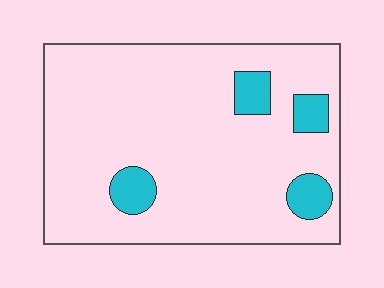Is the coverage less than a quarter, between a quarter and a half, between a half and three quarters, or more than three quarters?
Less than a quarter.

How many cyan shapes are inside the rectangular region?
4.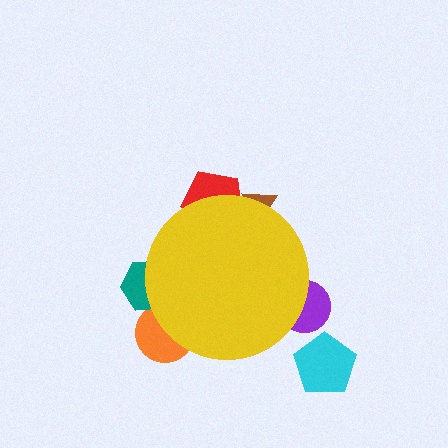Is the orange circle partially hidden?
Yes, the orange circle is partially hidden behind the yellow circle.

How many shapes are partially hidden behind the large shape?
5 shapes are partially hidden.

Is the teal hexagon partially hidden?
Yes, the teal hexagon is partially hidden behind the yellow circle.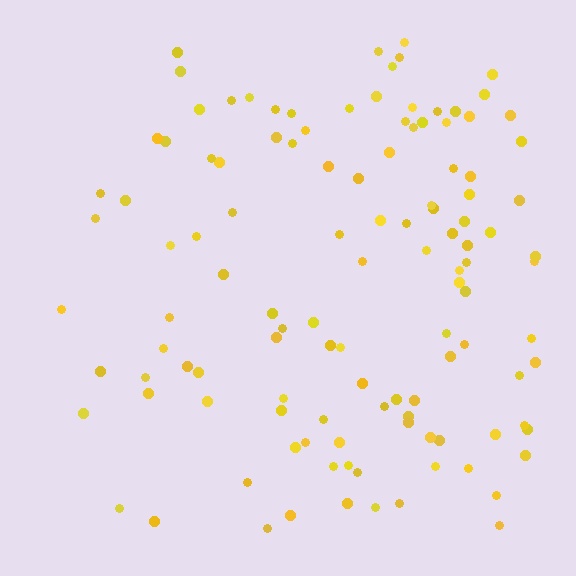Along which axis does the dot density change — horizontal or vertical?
Horizontal.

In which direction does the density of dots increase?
From left to right, with the right side densest.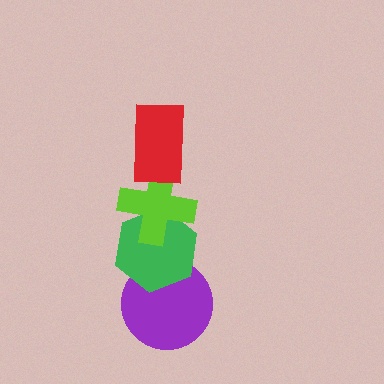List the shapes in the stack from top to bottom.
From top to bottom: the red rectangle, the lime cross, the green hexagon, the purple circle.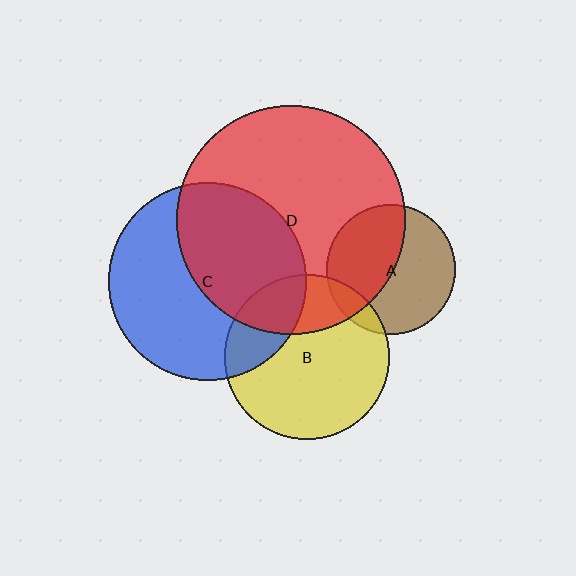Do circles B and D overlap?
Yes.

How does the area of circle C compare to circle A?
Approximately 2.3 times.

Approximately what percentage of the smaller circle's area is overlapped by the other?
Approximately 25%.